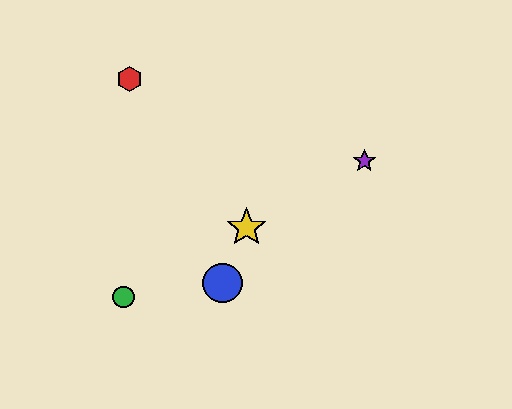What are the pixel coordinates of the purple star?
The purple star is at (364, 161).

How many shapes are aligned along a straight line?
3 shapes (the green circle, the yellow star, the purple star) are aligned along a straight line.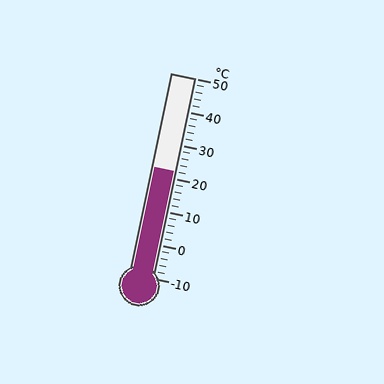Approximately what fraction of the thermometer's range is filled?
The thermometer is filled to approximately 55% of its range.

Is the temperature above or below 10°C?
The temperature is above 10°C.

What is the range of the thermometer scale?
The thermometer scale ranges from -10°C to 50°C.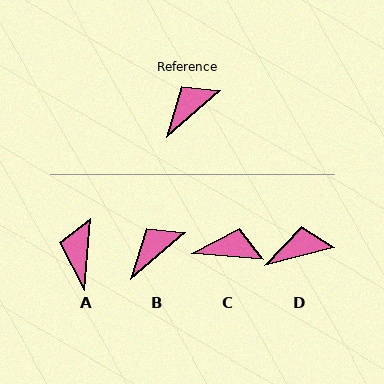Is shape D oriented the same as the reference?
No, it is off by about 27 degrees.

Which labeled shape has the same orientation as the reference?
B.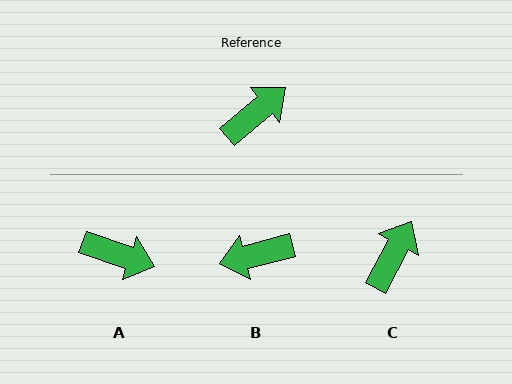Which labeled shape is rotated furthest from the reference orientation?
B, about 154 degrees away.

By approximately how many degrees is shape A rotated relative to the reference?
Approximately 59 degrees clockwise.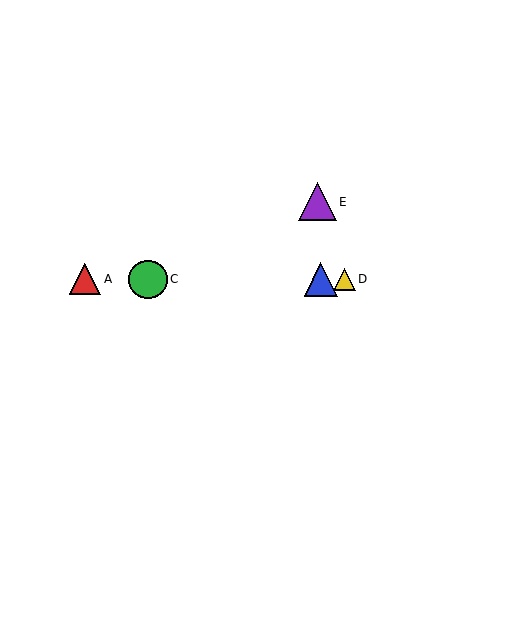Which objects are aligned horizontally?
Objects A, B, C, D are aligned horizontally.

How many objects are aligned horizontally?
4 objects (A, B, C, D) are aligned horizontally.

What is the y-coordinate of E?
Object E is at y≈202.